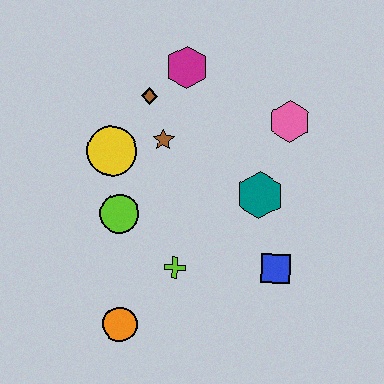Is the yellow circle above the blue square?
Yes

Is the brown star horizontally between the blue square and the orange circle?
Yes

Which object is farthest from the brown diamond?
The orange circle is farthest from the brown diamond.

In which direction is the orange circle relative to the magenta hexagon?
The orange circle is below the magenta hexagon.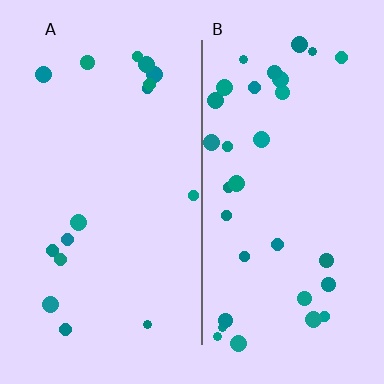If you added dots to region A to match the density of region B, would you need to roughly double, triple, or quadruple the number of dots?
Approximately double.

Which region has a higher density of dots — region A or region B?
B (the right).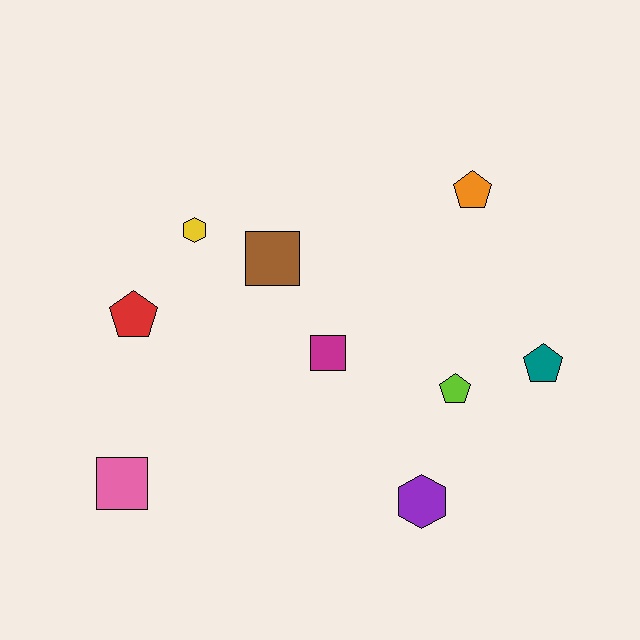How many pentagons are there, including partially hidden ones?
There are 4 pentagons.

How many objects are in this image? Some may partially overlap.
There are 9 objects.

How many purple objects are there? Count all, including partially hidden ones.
There is 1 purple object.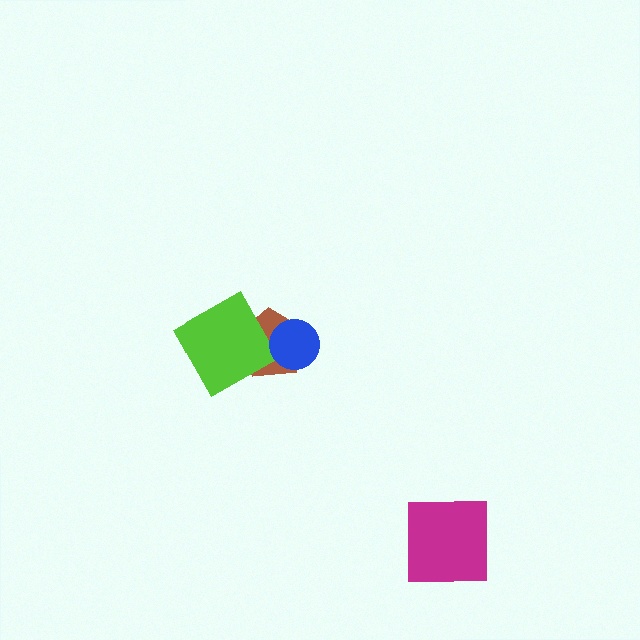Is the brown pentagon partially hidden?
Yes, it is partially covered by another shape.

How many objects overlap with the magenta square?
0 objects overlap with the magenta square.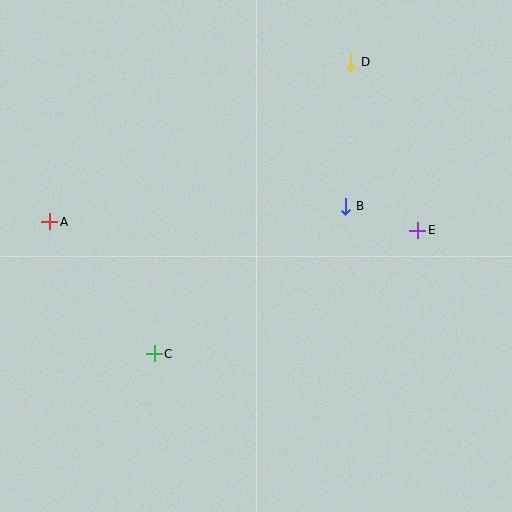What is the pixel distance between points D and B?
The distance between D and B is 144 pixels.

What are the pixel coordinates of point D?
Point D is at (351, 62).